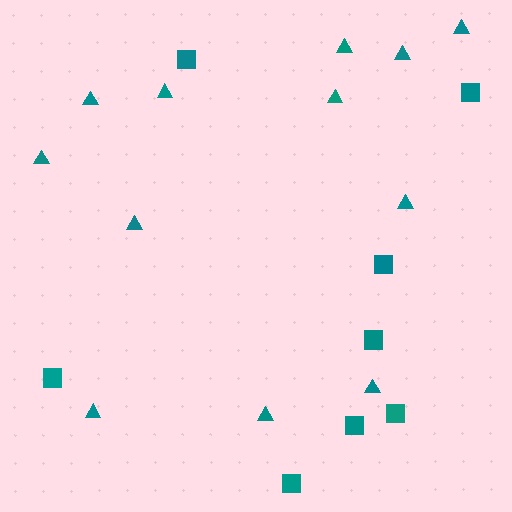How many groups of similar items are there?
There are 2 groups: one group of squares (8) and one group of triangles (12).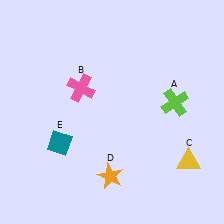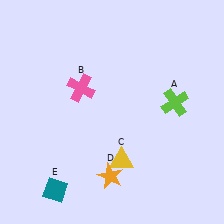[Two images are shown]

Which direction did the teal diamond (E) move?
The teal diamond (E) moved down.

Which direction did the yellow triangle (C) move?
The yellow triangle (C) moved left.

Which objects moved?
The objects that moved are: the yellow triangle (C), the teal diamond (E).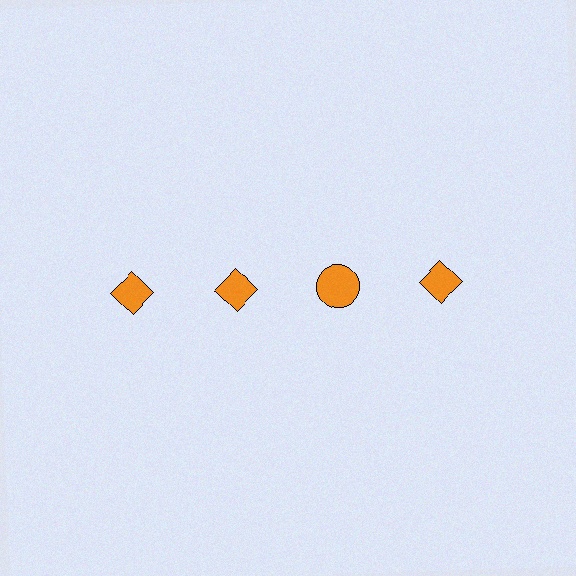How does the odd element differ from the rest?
It has a different shape: circle instead of diamond.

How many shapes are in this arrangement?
There are 4 shapes arranged in a grid pattern.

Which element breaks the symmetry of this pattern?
The orange circle in the top row, center column breaks the symmetry. All other shapes are orange diamonds.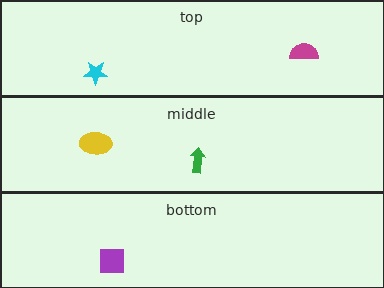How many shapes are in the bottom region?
1.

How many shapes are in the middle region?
2.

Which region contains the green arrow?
The middle region.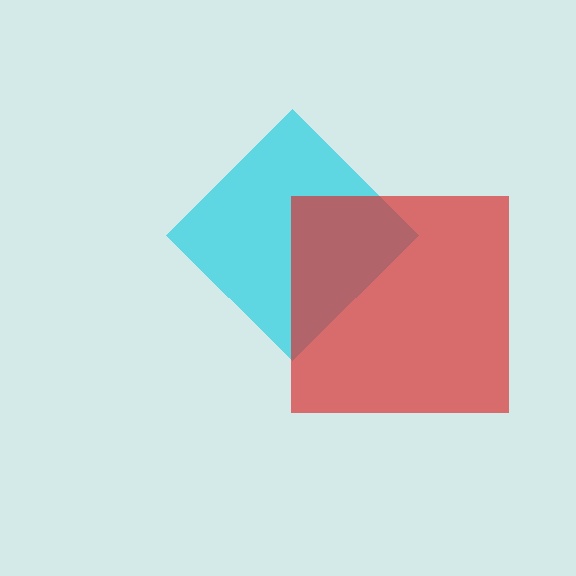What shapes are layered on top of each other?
The layered shapes are: a cyan diamond, a red square.